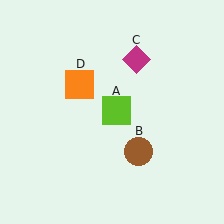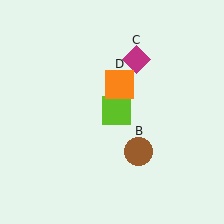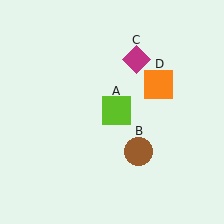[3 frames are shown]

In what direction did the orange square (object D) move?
The orange square (object D) moved right.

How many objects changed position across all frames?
1 object changed position: orange square (object D).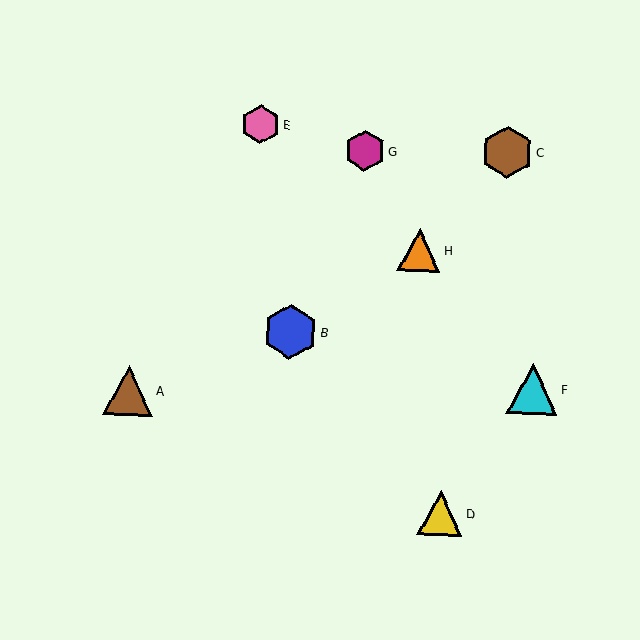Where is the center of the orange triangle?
The center of the orange triangle is at (419, 250).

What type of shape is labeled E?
Shape E is a pink hexagon.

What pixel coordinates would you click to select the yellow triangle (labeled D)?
Click at (440, 513) to select the yellow triangle D.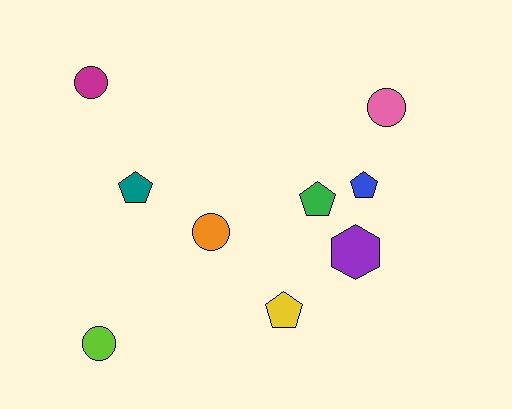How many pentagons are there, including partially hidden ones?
There are 4 pentagons.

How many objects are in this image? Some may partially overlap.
There are 9 objects.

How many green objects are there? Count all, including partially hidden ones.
There is 1 green object.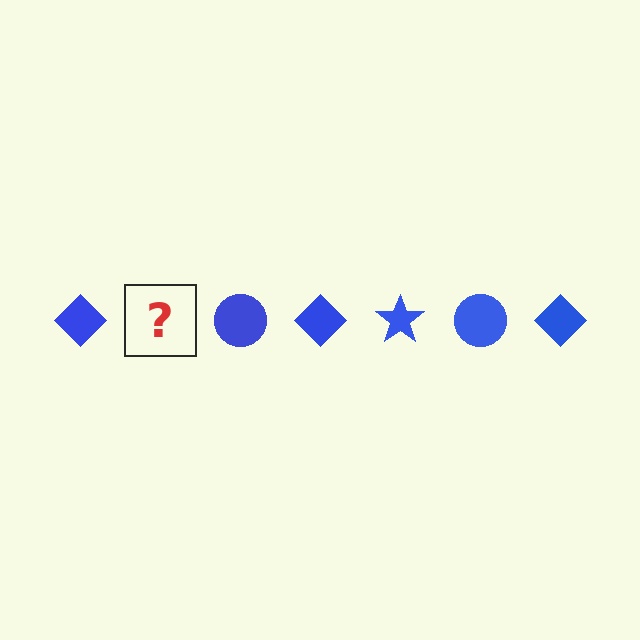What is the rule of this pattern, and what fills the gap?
The rule is that the pattern cycles through diamond, star, circle shapes in blue. The gap should be filled with a blue star.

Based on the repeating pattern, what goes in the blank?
The blank should be a blue star.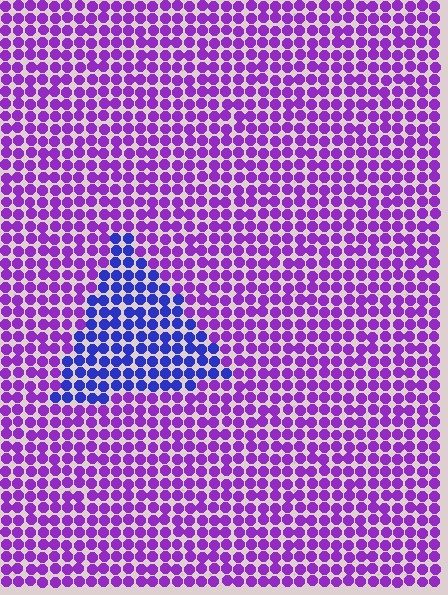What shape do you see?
I see a triangle.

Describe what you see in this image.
The image is filled with small purple elements in a uniform arrangement. A triangle-shaped region is visible where the elements are tinted to a slightly different hue, forming a subtle color boundary.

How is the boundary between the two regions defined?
The boundary is defined purely by a slight shift in hue (about 45 degrees). Spacing, size, and orientation are identical on both sides.